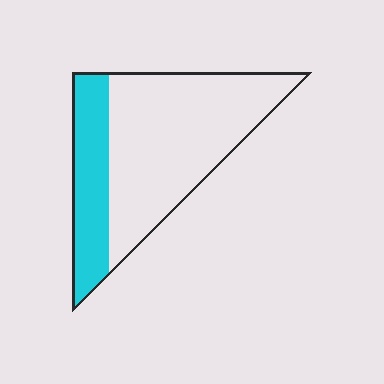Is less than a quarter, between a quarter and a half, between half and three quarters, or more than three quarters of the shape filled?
Between a quarter and a half.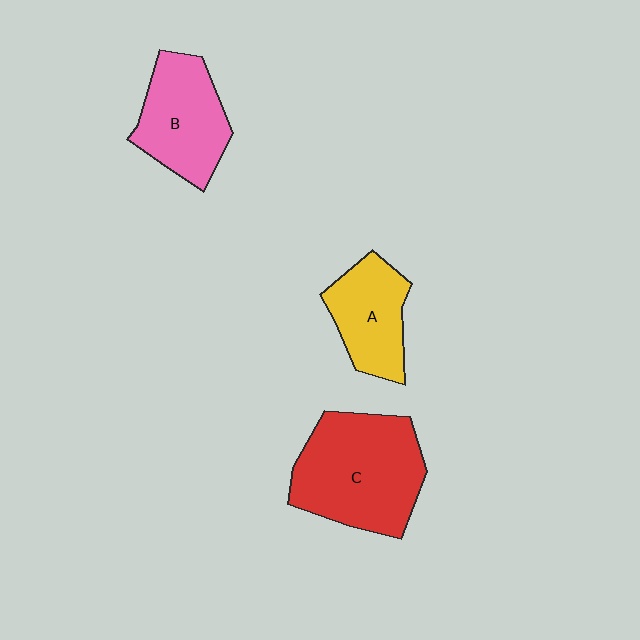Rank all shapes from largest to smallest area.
From largest to smallest: C (red), B (pink), A (yellow).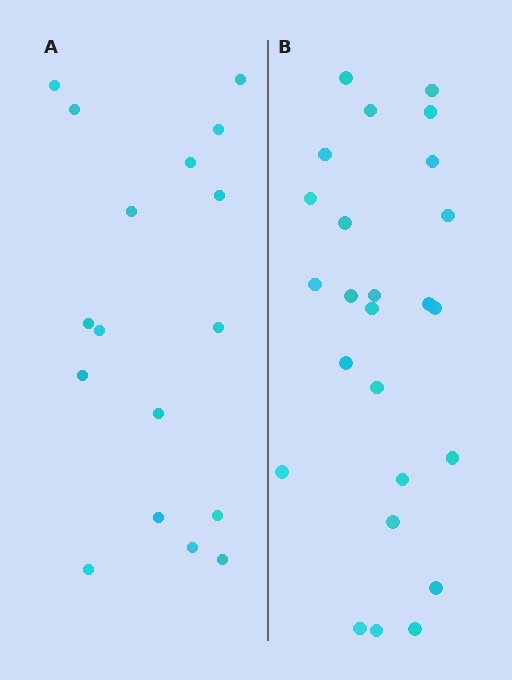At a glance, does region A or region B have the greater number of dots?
Region B (the right region) has more dots.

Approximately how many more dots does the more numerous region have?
Region B has roughly 8 or so more dots than region A.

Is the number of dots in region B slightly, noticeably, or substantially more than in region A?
Region B has substantially more. The ratio is roughly 1.5 to 1.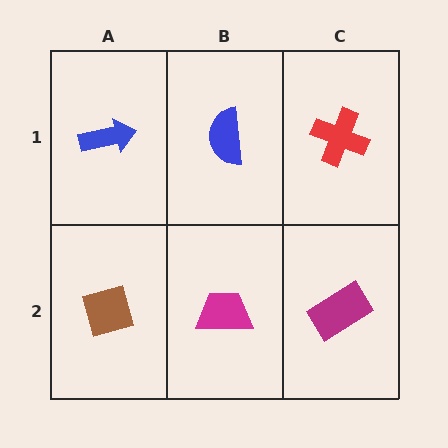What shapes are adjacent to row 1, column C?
A magenta rectangle (row 2, column C), a blue semicircle (row 1, column B).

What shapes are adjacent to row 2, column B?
A blue semicircle (row 1, column B), a brown diamond (row 2, column A), a magenta rectangle (row 2, column C).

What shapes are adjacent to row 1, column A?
A brown diamond (row 2, column A), a blue semicircle (row 1, column B).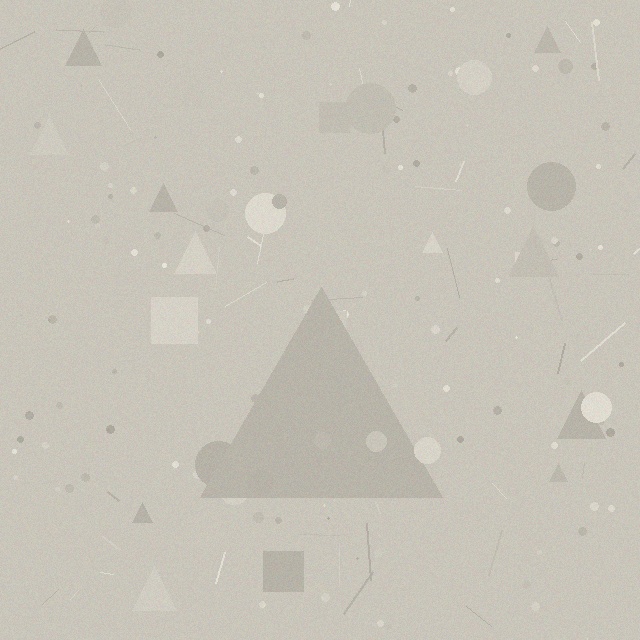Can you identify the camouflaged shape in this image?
The camouflaged shape is a triangle.